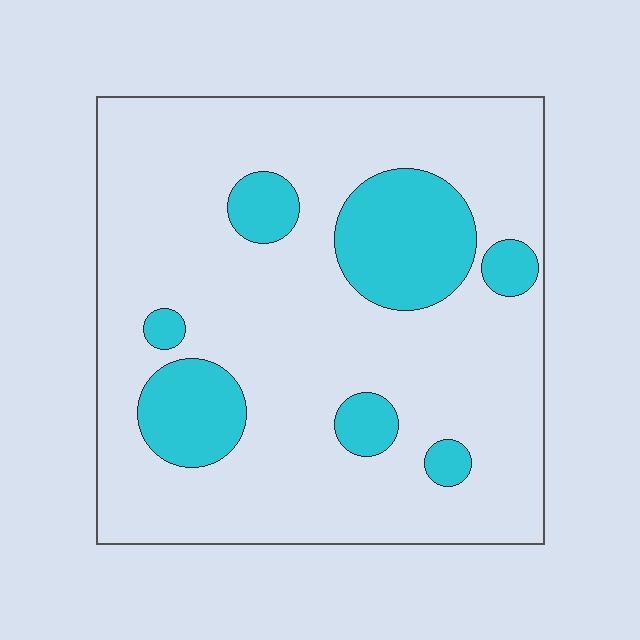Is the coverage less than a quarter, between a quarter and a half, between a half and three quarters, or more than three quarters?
Less than a quarter.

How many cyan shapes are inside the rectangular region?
7.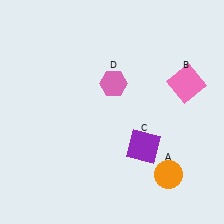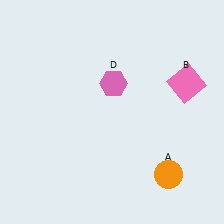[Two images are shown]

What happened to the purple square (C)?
The purple square (C) was removed in Image 2. It was in the bottom-right area of Image 1.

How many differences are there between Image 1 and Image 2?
There is 1 difference between the two images.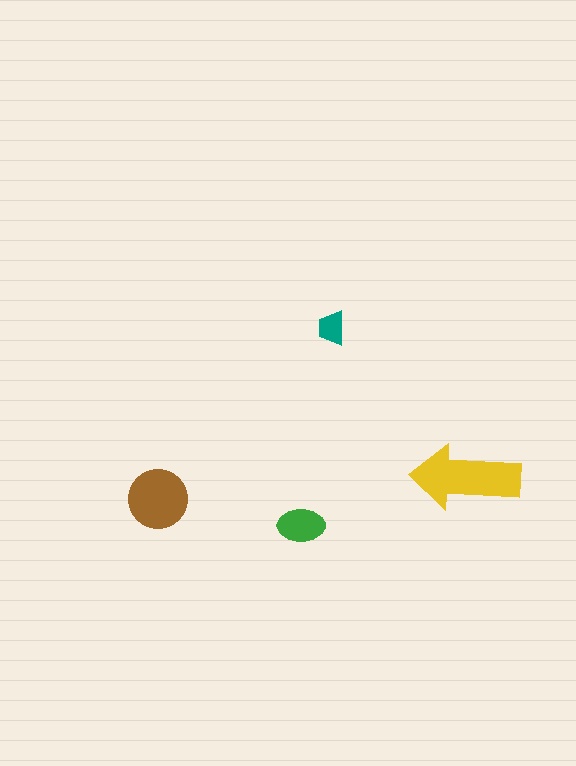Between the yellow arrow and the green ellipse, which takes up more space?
The yellow arrow.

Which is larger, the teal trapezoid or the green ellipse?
The green ellipse.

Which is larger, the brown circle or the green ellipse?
The brown circle.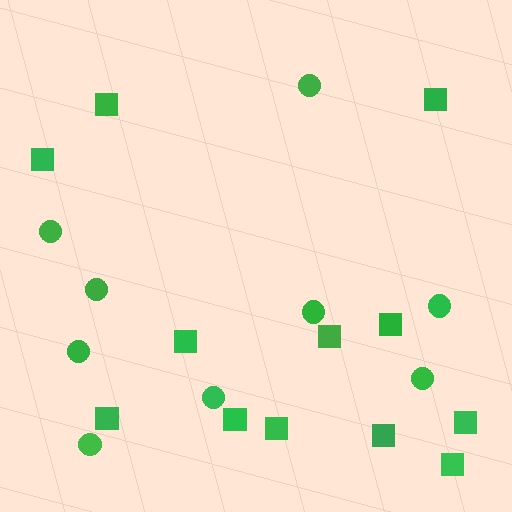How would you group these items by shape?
There are 2 groups: one group of circles (9) and one group of squares (12).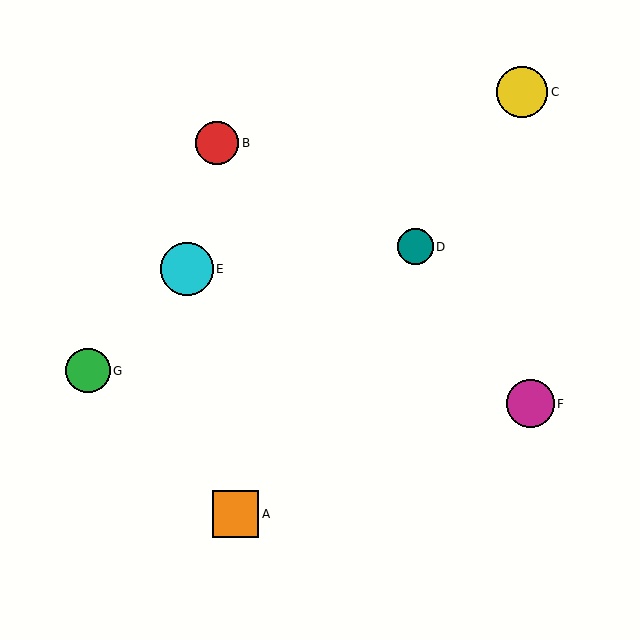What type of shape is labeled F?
Shape F is a magenta circle.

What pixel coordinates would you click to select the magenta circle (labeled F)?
Click at (530, 404) to select the magenta circle F.